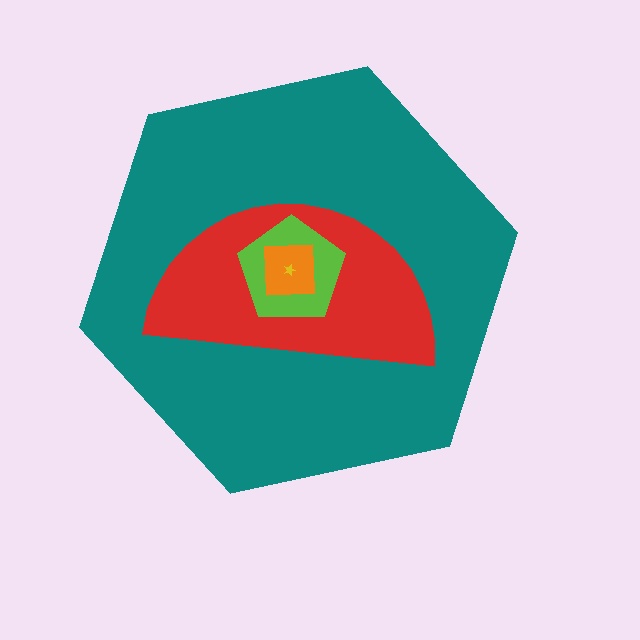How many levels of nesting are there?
5.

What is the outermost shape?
The teal hexagon.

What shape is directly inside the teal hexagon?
The red semicircle.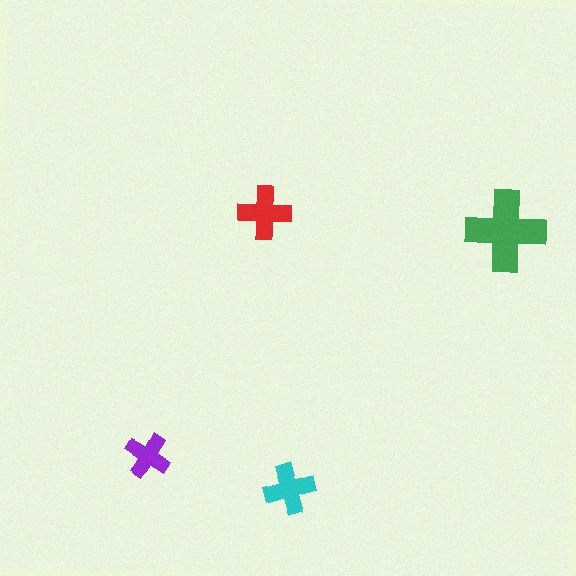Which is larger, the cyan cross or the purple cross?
The cyan one.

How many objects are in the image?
There are 4 objects in the image.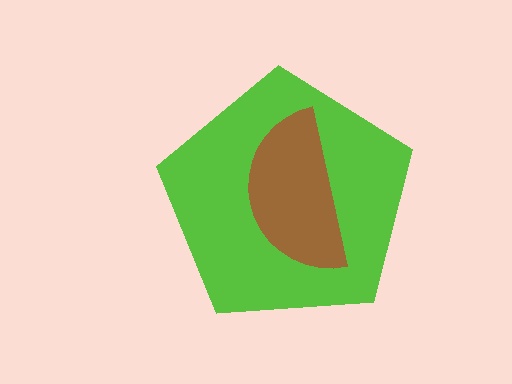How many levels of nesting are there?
2.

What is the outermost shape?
The lime pentagon.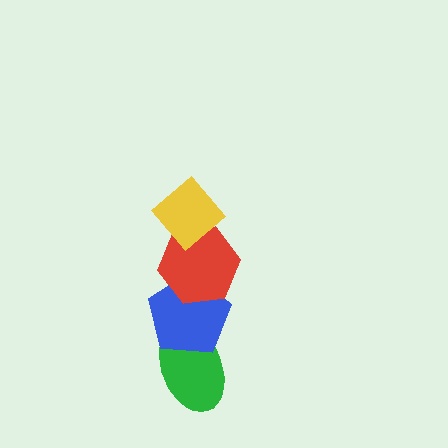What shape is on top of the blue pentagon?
The red hexagon is on top of the blue pentagon.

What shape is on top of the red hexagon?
The yellow diamond is on top of the red hexagon.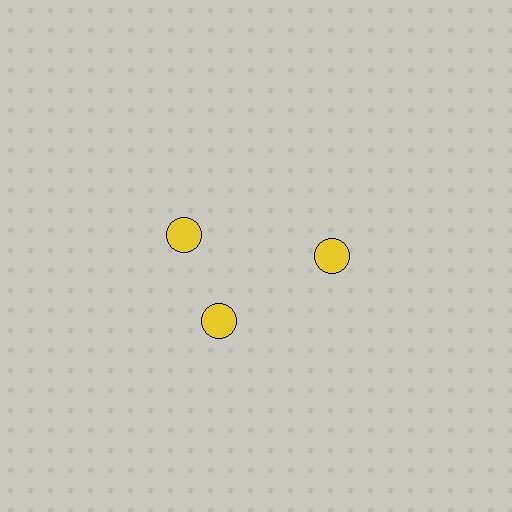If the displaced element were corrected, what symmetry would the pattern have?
It would have 3-fold rotational symmetry — the pattern would map onto itself every 120 degrees.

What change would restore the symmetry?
The symmetry would be restored by rotating it back into even spacing with its neighbors so that all 3 circles sit at equal angles and equal distance from the center.